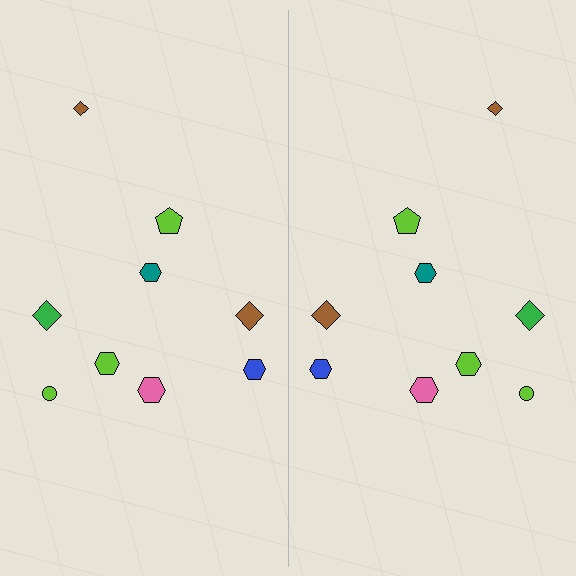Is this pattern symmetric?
Yes, this pattern has bilateral (reflection) symmetry.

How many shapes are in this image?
There are 18 shapes in this image.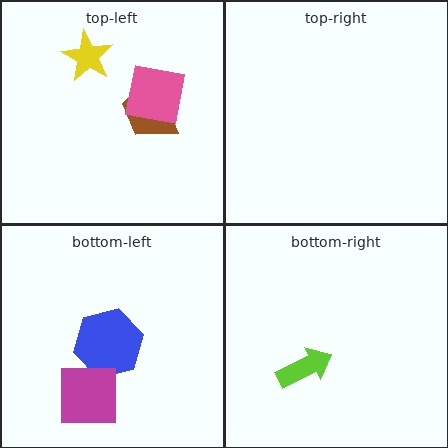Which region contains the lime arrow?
The bottom-right region.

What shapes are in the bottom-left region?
The blue hexagon, the magenta square.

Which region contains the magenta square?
The bottom-left region.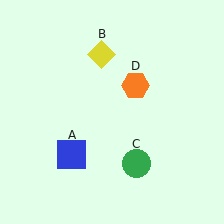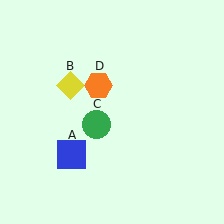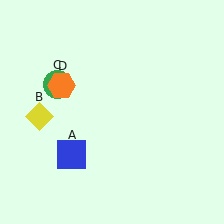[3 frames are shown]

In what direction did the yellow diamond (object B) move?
The yellow diamond (object B) moved down and to the left.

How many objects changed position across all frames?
3 objects changed position: yellow diamond (object B), green circle (object C), orange hexagon (object D).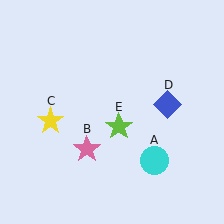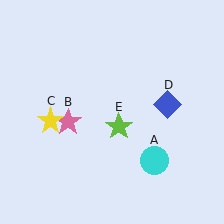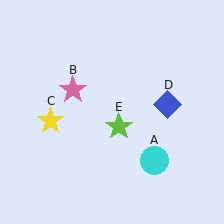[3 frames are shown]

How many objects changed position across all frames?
1 object changed position: pink star (object B).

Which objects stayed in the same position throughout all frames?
Cyan circle (object A) and yellow star (object C) and blue diamond (object D) and lime star (object E) remained stationary.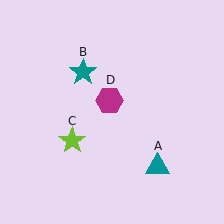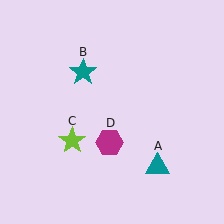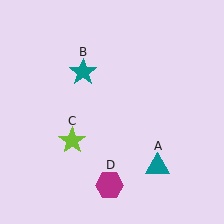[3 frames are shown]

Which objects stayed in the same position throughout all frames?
Teal triangle (object A) and teal star (object B) and lime star (object C) remained stationary.